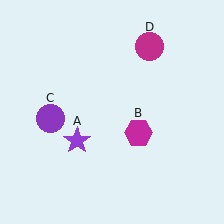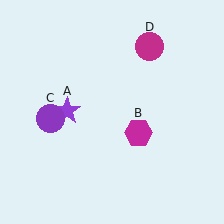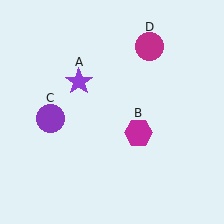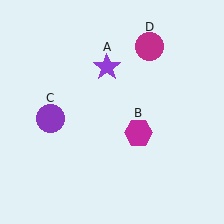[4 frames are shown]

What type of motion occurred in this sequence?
The purple star (object A) rotated clockwise around the center of the scene.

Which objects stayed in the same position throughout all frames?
Magenta hexagon (object B) and purple circle (object C) and magenta circle (object D) remained stationary.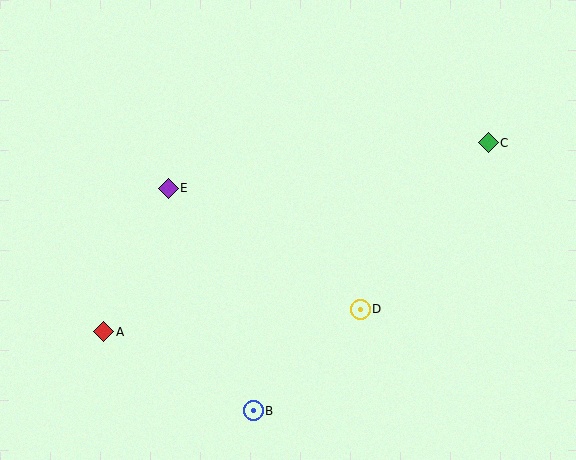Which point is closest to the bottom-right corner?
Point D is closest to the bottom-right corner.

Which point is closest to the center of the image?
Point D at (360, 309) is closest to the center.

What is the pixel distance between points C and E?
The distance between C and E is 323 pixels.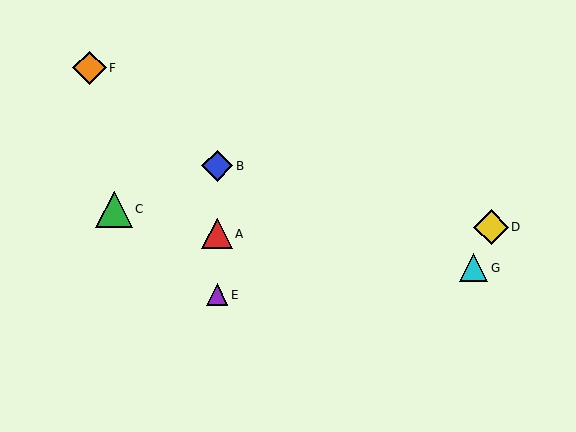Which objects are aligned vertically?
Objects A, B, E are aligned vertically.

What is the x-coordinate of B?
Object B is at x≈217.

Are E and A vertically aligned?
Yes, both are at x≈217.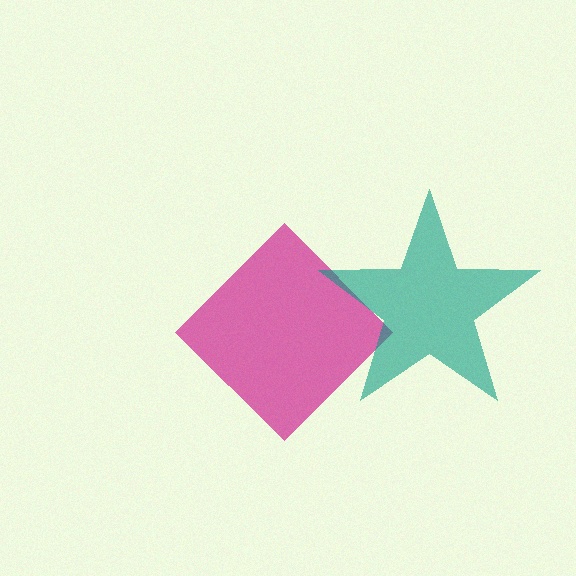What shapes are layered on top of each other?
The layered shapes are: a magenta diamond, a teal star.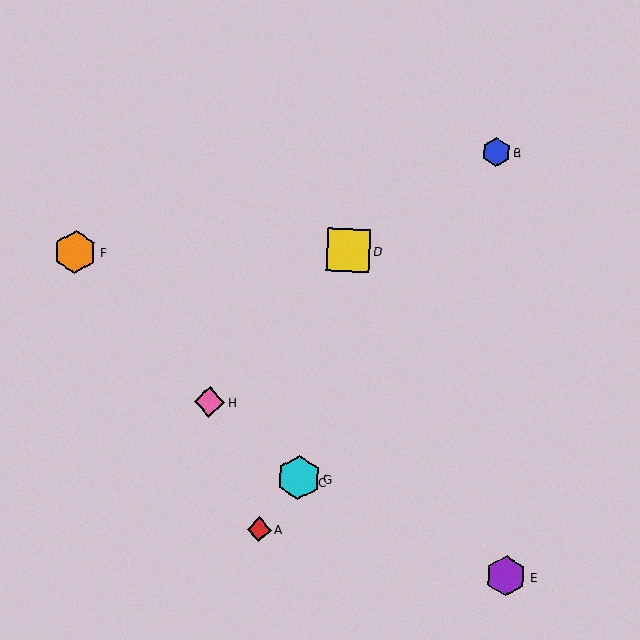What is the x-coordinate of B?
Object B is at x≈496.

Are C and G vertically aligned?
Yes, both are at x≈299.